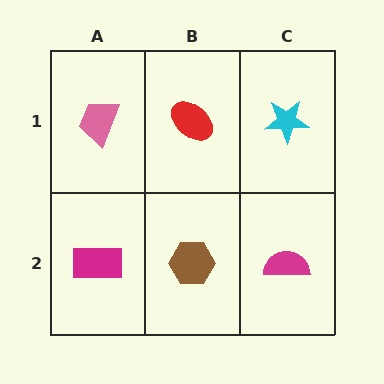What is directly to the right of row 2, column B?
A magenta semicircle.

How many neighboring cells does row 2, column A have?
2.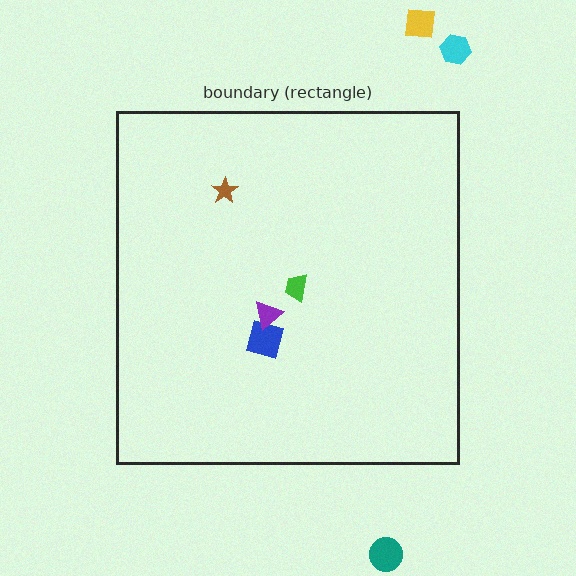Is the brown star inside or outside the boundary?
Inside.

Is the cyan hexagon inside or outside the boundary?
Outside.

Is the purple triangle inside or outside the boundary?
Inside.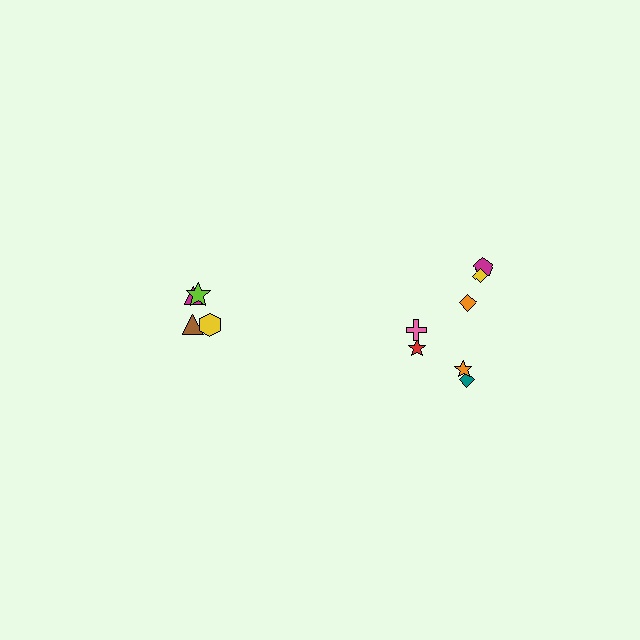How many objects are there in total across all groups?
There are 11 objects.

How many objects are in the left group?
There are 4 objects.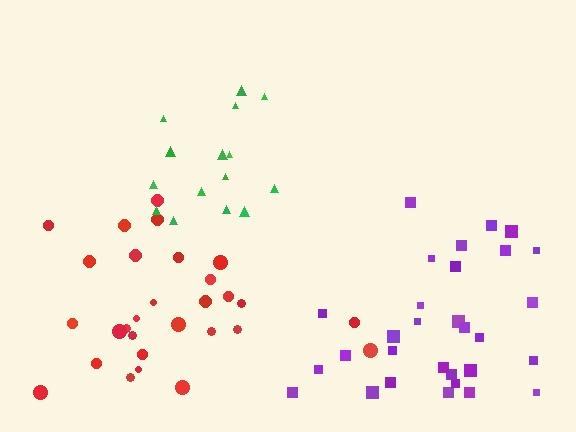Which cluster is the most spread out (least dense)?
Red.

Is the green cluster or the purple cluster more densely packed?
Green.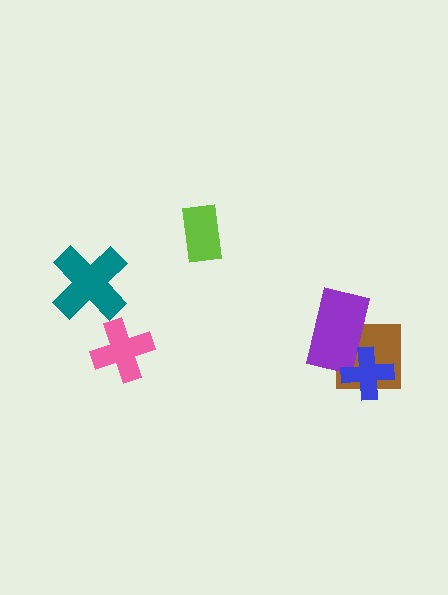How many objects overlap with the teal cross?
0 objects overlap with the teal cross.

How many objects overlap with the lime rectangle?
0 objects overlap with the lime rectangle.